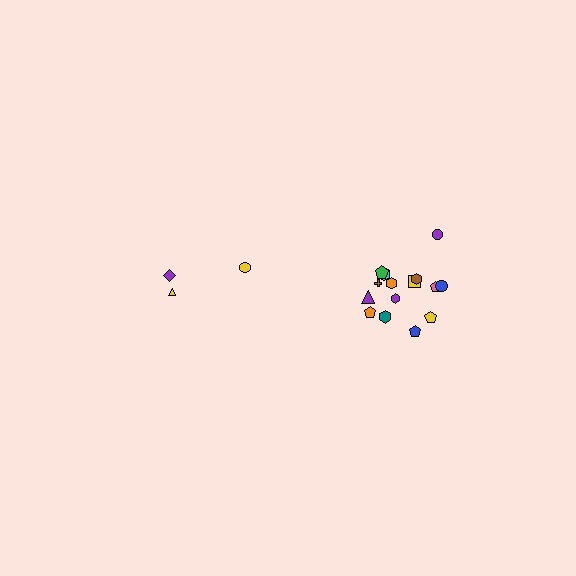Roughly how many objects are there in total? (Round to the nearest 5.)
Roughly 20 objects in total.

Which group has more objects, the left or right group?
The right group.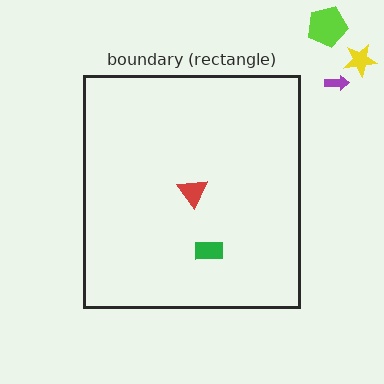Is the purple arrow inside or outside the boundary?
Outside.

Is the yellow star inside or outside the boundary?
Outside.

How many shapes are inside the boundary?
2 inside, 3 outside.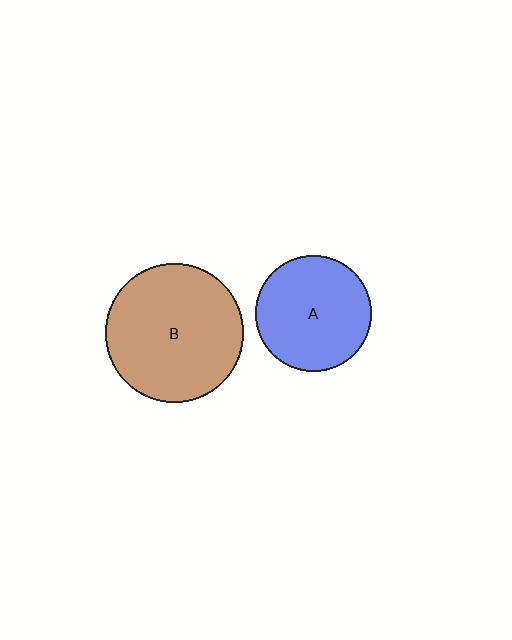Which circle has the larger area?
Circle B (brown).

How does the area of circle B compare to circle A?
Approximately 1.4 times.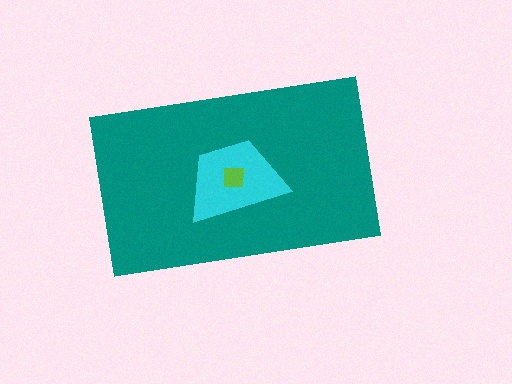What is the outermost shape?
The teal rectangle.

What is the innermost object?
The lime square.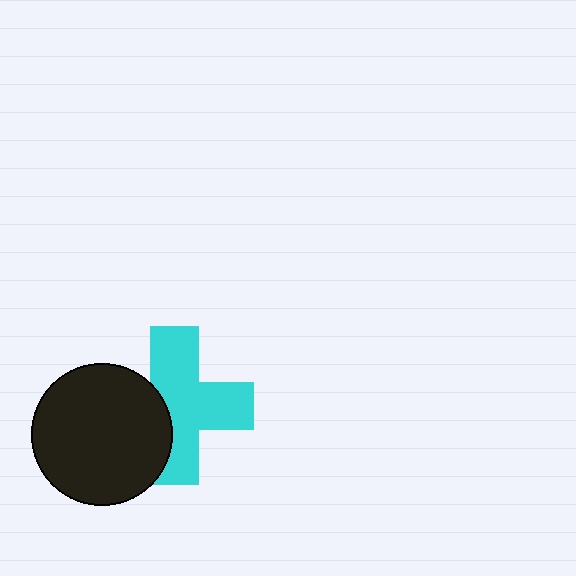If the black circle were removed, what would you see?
You would see the complete cyan cross.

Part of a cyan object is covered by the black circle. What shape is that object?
It is a cross.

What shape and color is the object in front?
The object in front is a black circle.